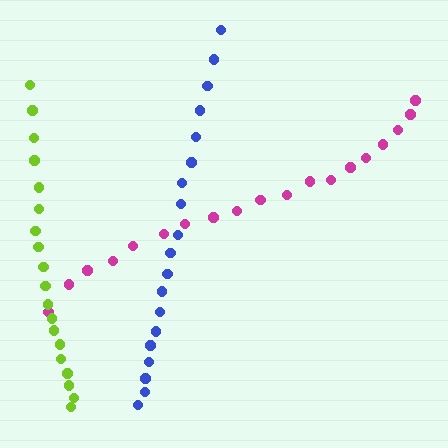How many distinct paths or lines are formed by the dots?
There are 3 distinct paths.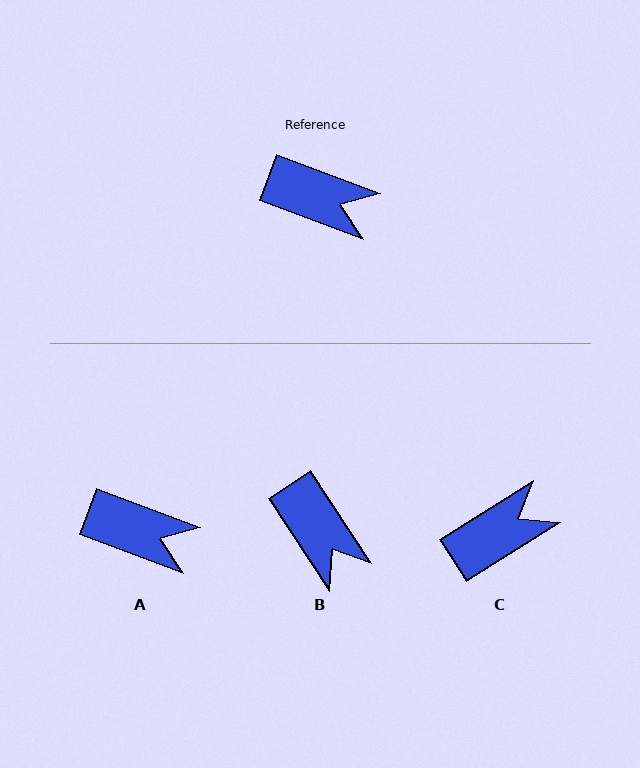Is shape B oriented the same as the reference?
No, it is off by about 36 degrees.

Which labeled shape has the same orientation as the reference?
A.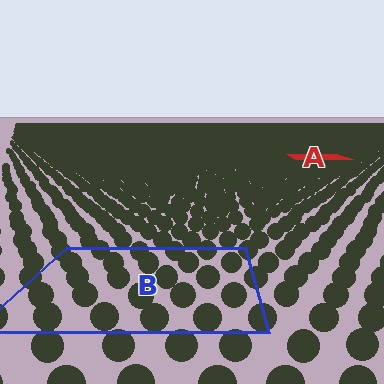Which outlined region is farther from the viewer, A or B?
Region A is farther from the viewer — the texture elements inside it appear smaller and more densely packed.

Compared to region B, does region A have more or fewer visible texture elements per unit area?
Region A has more texture elements per unit area — they are packed more densely because it is farther away.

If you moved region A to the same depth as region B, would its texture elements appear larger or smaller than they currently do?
They would appear larger. At a closer depth, the same texture elements are projected at a bigger on-screen size.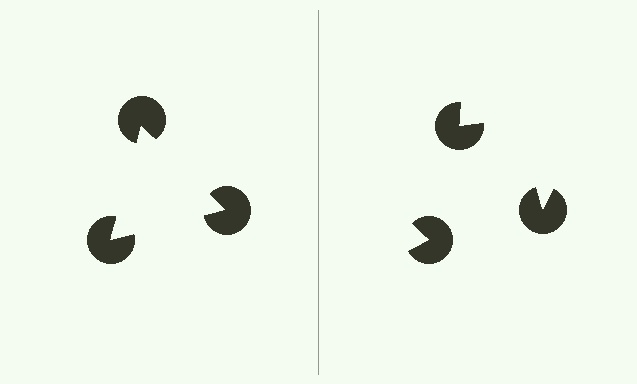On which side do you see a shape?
An illusory triangle appears on the left side. On the right side the wedge cuts are rotated, so no coherent shape forms.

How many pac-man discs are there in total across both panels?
6 — 3 on each side.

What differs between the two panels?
The pac-man discs are positioned identically on both sides; only the wedge orientations differ. On the left they align to a triangle; on the right they are misaligned.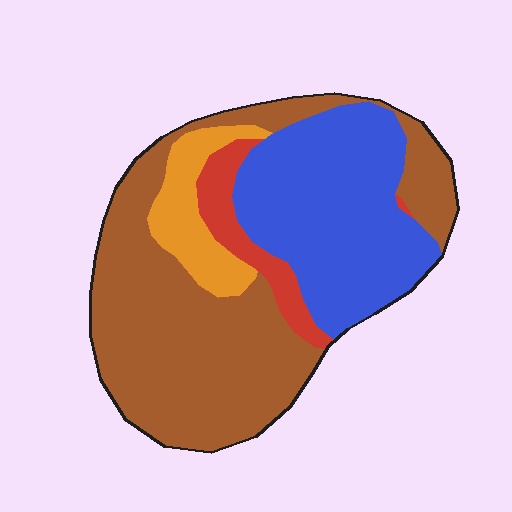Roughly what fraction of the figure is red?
Red covers roughly 10% of the figure.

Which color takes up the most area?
Brown, at roughly 50%.